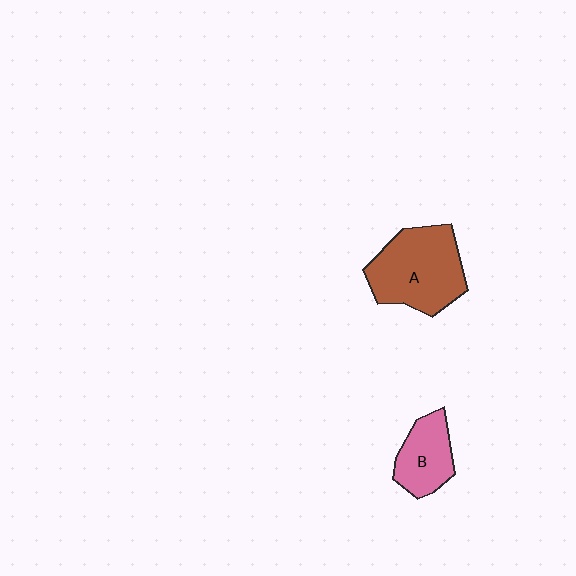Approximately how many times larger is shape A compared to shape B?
Approximately 1.8 times.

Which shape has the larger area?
Shape A (brown).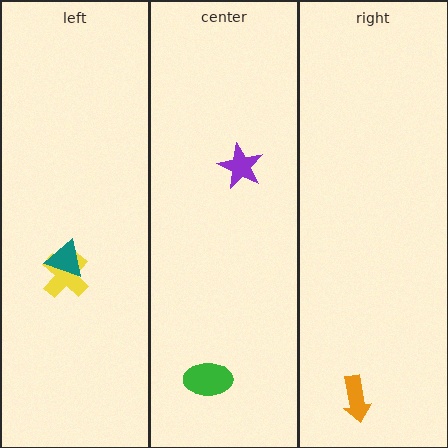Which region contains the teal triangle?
The left region.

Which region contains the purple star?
The center region.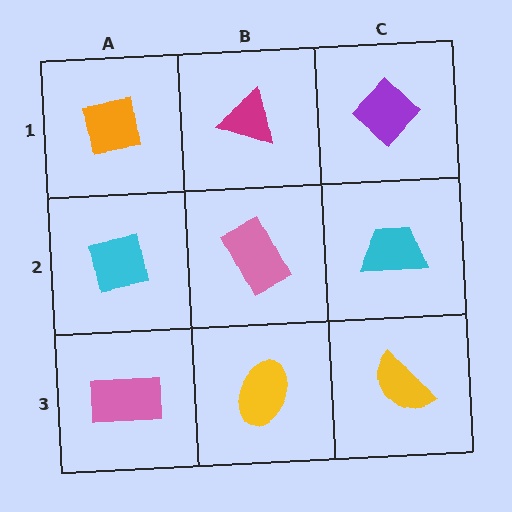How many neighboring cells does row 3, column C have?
2.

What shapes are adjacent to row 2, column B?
A magenta triangle (row 1, column B), a yellow ellipse (row 3, column B), a cyan square (row 2, column A), a cyan trapezoid (row 2, column C).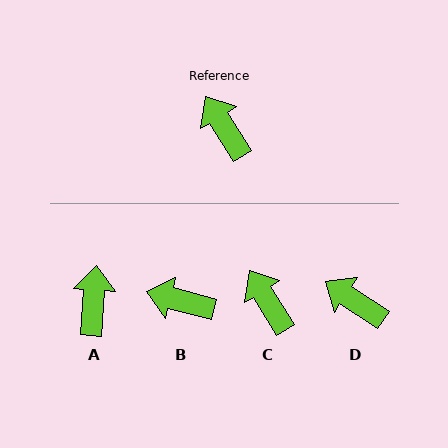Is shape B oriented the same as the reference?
No, it is off by about 44 degrees.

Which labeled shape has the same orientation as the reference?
C.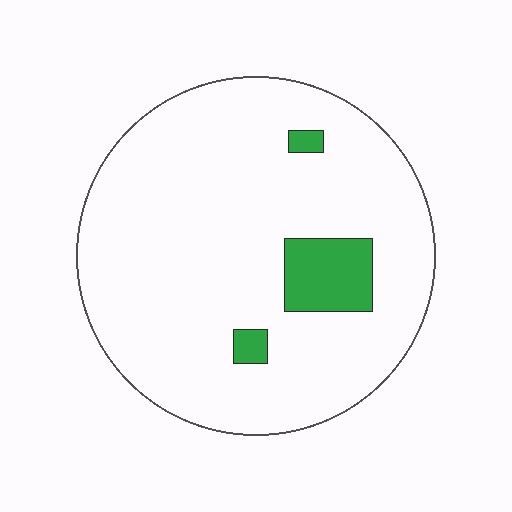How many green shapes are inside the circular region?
3.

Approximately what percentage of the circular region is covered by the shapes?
Approximately 10%.